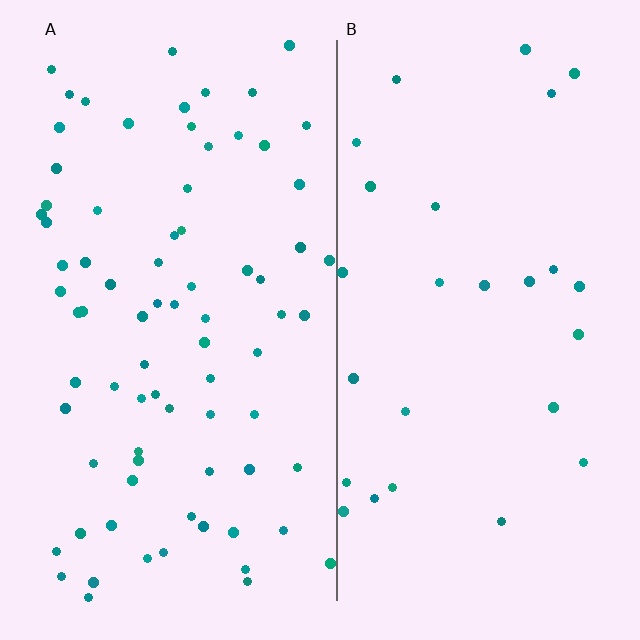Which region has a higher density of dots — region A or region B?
A (the left).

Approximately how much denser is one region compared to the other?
Approximately 2.9× — region A over region B.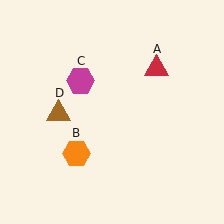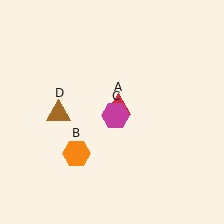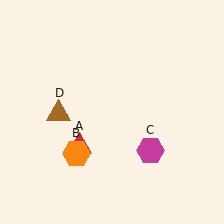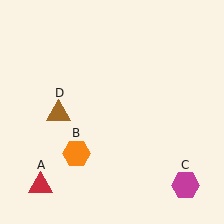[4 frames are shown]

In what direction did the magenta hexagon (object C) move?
The magenta hexagon (object C) moved down and to the right.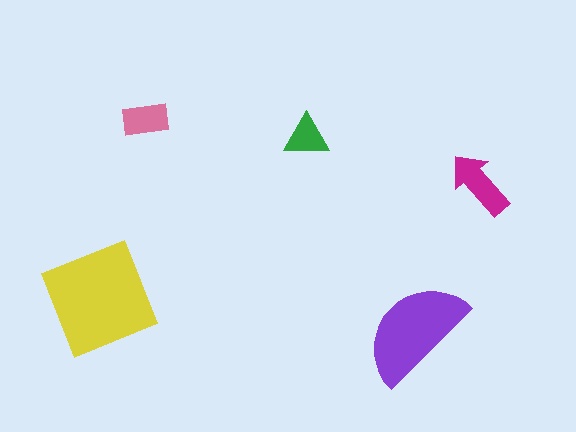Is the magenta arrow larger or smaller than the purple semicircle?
Smaller.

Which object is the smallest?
The green triangle.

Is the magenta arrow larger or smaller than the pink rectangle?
Larger.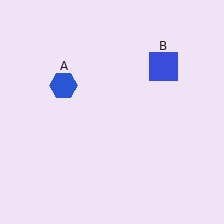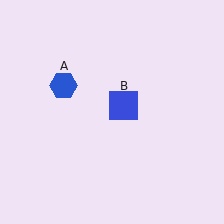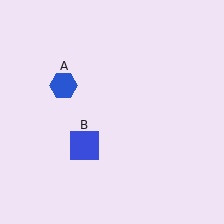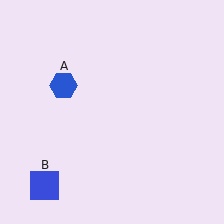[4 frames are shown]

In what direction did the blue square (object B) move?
The blue square (object B) moved down and to the left.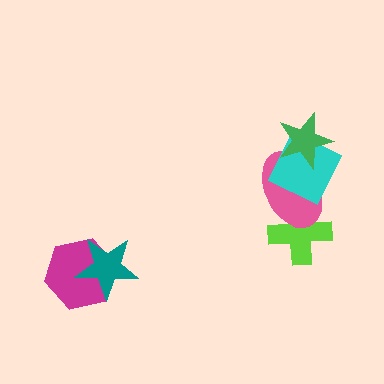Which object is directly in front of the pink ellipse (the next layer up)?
The cyan diamond is directly in front of the pink ellipse.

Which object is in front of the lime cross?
The pink ellipse is in front of the lime cross.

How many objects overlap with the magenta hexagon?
1 object overlaps with the magenta hexagon.